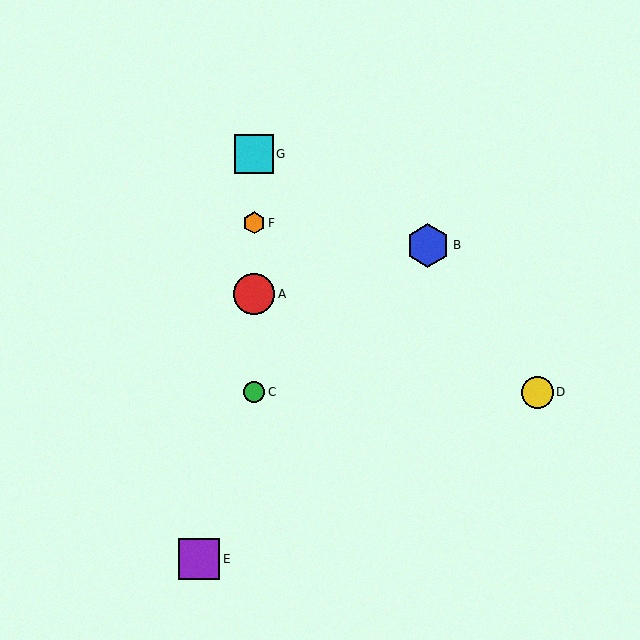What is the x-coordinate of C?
Object C is at x≈254.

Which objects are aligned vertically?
Objects A, C, F, G are aligned vertically.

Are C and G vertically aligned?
Yes, both are at x≈254.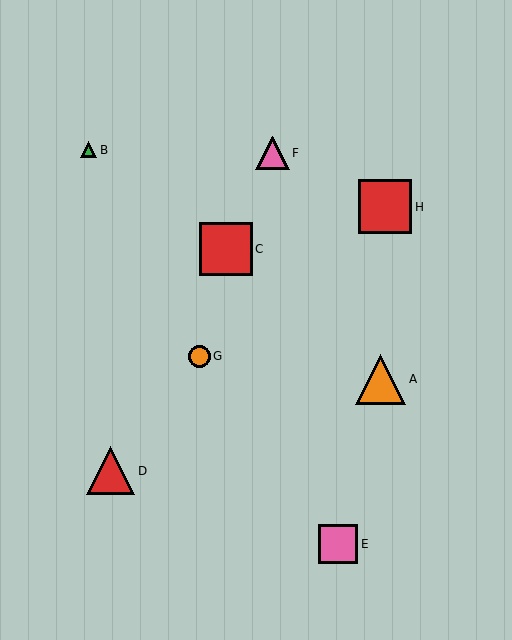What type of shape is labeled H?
Shape H is a red square.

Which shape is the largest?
The red square (labeled H) is the largest.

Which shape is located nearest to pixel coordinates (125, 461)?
The red triangle (labeled D) at (110, 471) is nearest to that location.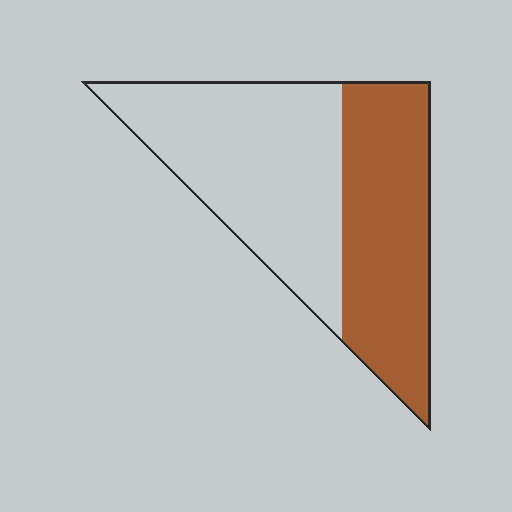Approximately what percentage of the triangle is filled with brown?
Approximately 45%.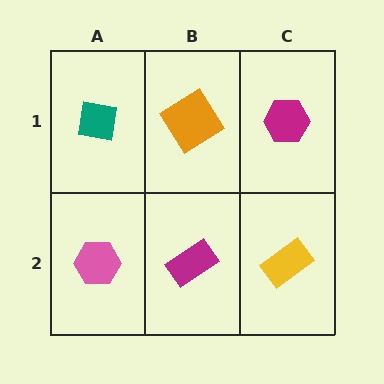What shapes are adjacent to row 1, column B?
A magenta rectangle (row 2, column B), a teal square (row 1, column A), a magenta hexagon (row 1, column C).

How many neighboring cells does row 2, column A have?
2.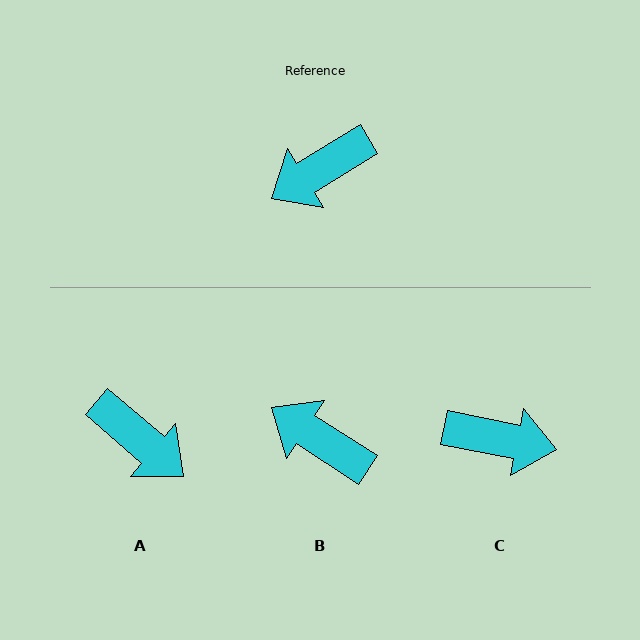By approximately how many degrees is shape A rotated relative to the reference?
Approximately 108 degrees counter-clockwise.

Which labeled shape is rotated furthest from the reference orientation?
C, about 138 degrees away.